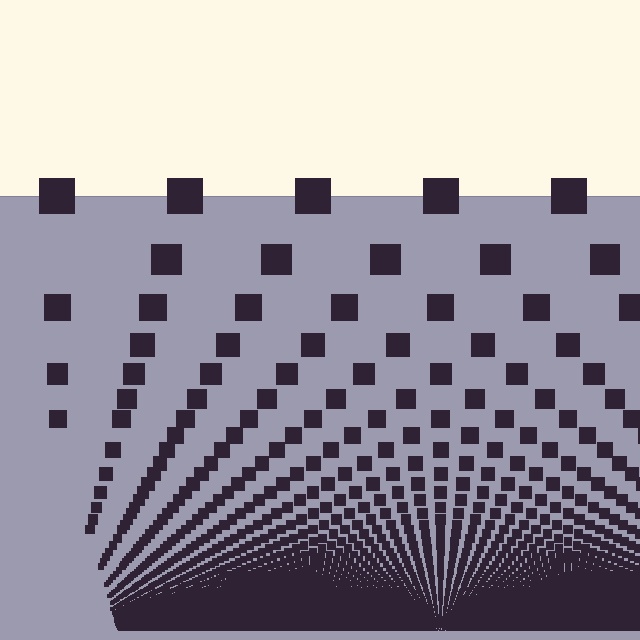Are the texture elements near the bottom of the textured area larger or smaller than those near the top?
Smaller. The gradient is inverted — elements near the bottom are smaller and denser.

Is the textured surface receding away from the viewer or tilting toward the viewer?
The surface appears to tilt toward the viewer. Texture elements get larger and sparser toward the top.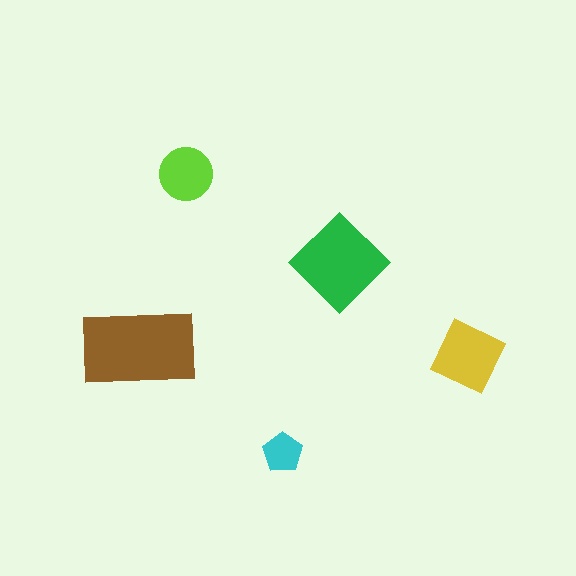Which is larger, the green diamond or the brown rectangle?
The brown rectangle.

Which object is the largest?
The brown rectangle.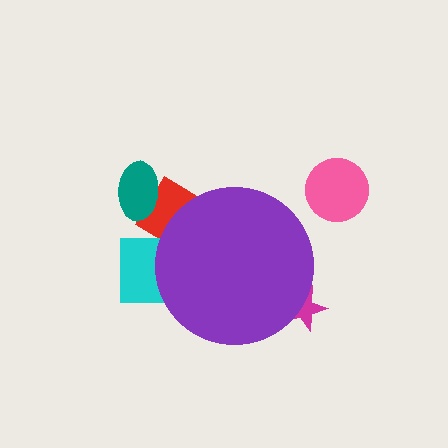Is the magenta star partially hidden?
Yes, the magenta star is partially hidden behind the purple circle.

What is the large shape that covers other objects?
A purple circle.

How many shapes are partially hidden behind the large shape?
3 shapes are partially hidden.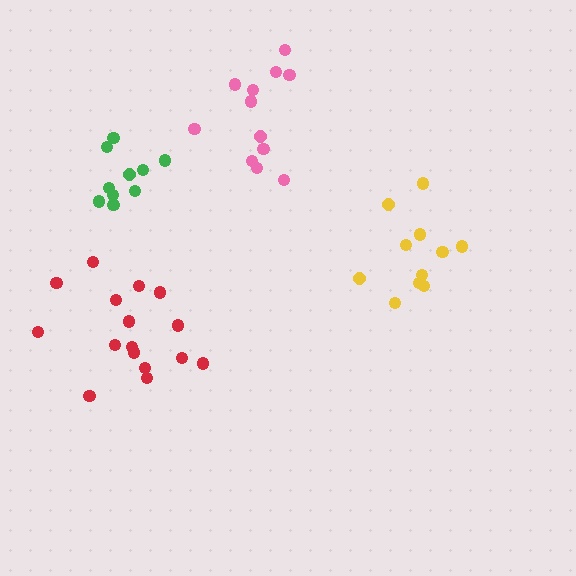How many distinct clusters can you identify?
There are 4 distinct clusters.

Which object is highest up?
The pink cluster is topmost.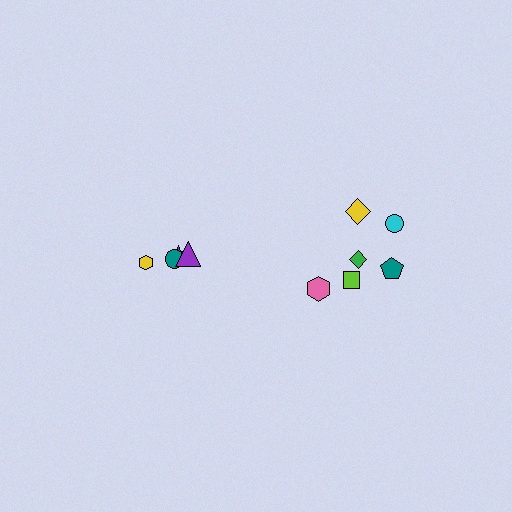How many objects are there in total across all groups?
There are 10 objects.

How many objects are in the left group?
There are 4 objects.